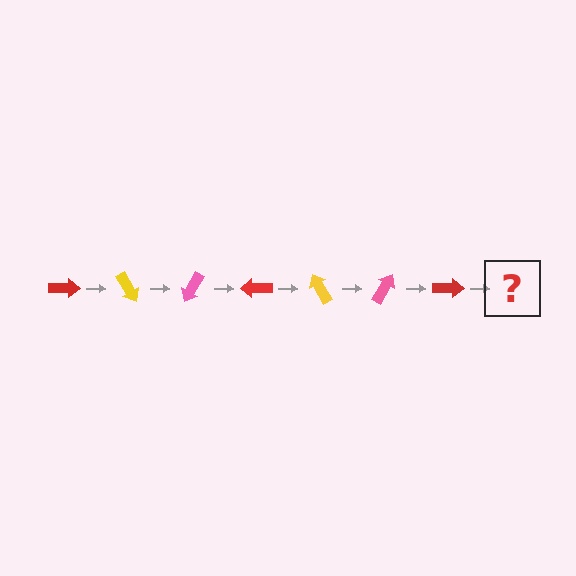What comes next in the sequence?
The next element should be a yellow arrow, rotated 420 degrees from the start.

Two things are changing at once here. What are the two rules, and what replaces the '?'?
The two rules are that it rotates 60 degrees each step and the color cycles through red, yellow, and pink. The '?' should be a yellow arrow, rotated 420 degrees from the start.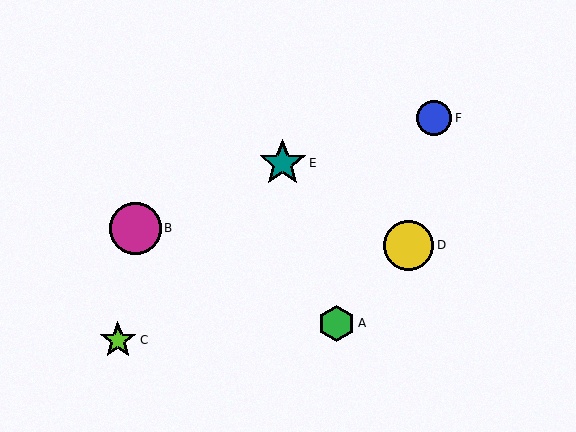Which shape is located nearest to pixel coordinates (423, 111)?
The blue circle (labeled F) at (434, 118) is nearest to that location.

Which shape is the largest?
The magenta circle (labeled B) is the largest.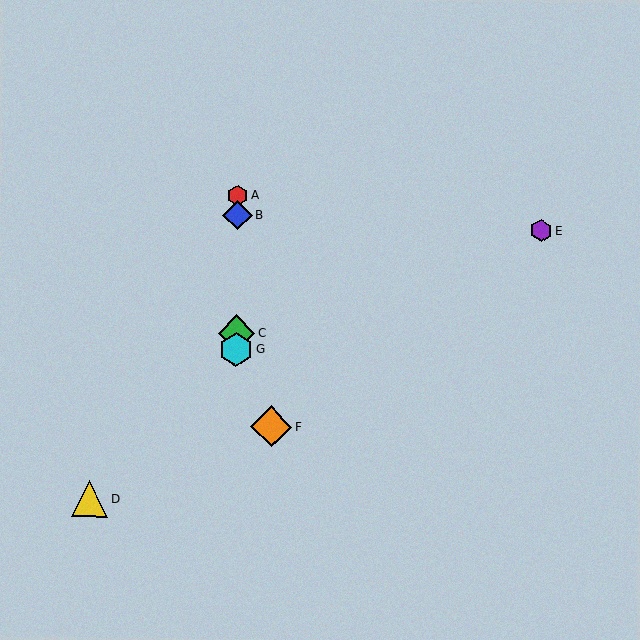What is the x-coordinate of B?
Object B is at x≈238.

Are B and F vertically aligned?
No, B is at x≈238 and F is at x≈271.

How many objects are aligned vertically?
4 objects (A, B, C, G) are aligned vertically.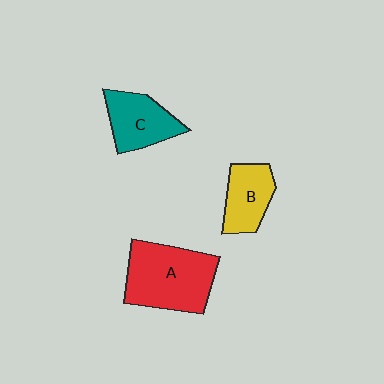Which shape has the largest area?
Shape A (red).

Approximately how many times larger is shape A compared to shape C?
Approximately 1.6 times.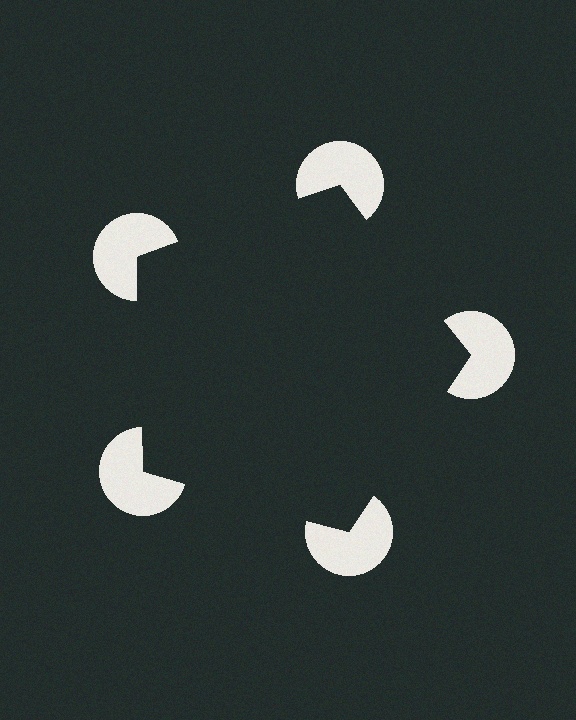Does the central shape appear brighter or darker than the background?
It typically appears slightly darker than the background, even though no actual brightness change is drawn.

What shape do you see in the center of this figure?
An illusory pentagon — its edges are inferred from the aligned wedge cuts in the pac-man discs, not physically drawn.